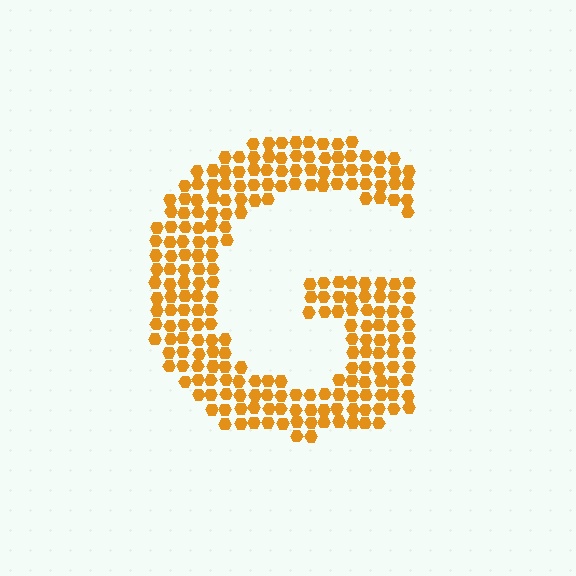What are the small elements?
The small elements are hexagons.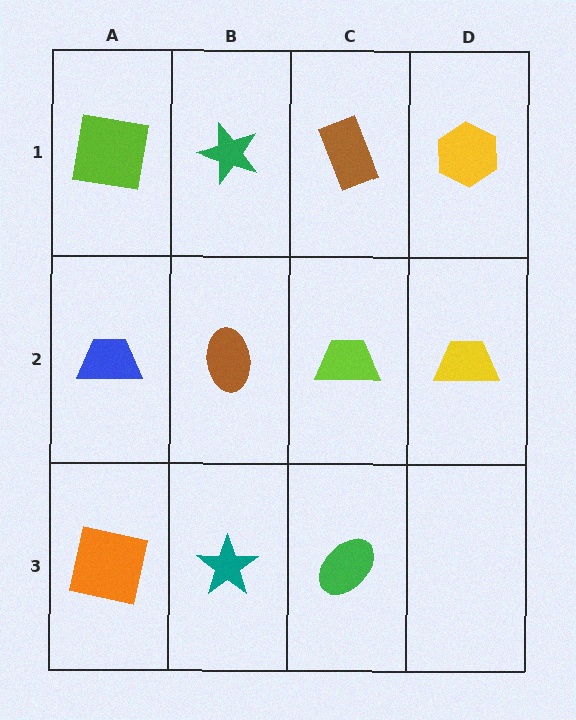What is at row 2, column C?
A lime trapezoid.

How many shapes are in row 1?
4 shapes.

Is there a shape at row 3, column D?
No, that cell is empty.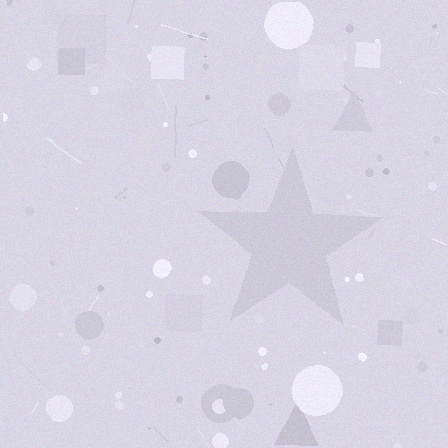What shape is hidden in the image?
A star is hidden in the image.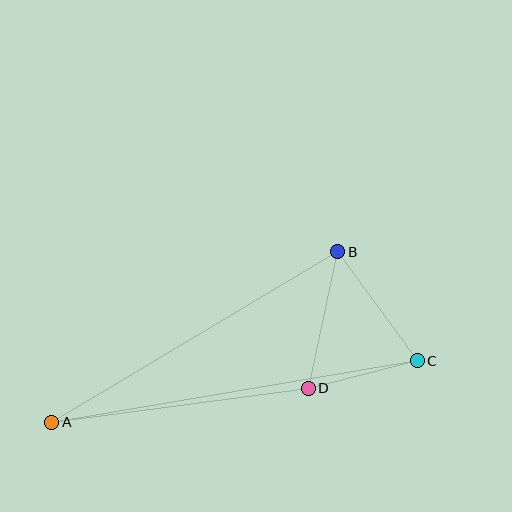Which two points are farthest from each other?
Points A and C are farthest from each other.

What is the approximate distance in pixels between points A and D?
The distance between A and D is approximately 258 pixels.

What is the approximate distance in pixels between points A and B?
The distance between A and B is approximately 333 pixels.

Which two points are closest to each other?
Points C and D are closest to each other.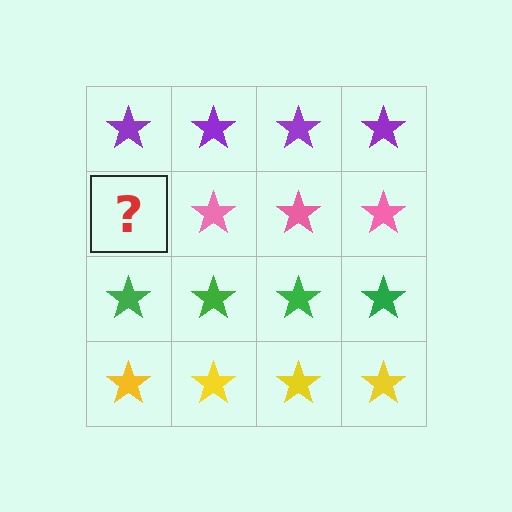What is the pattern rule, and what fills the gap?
The rule is that each row has a consistent color. The gap should be filled with a pink star.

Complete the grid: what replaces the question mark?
The question mark should be replaced with a pink star.